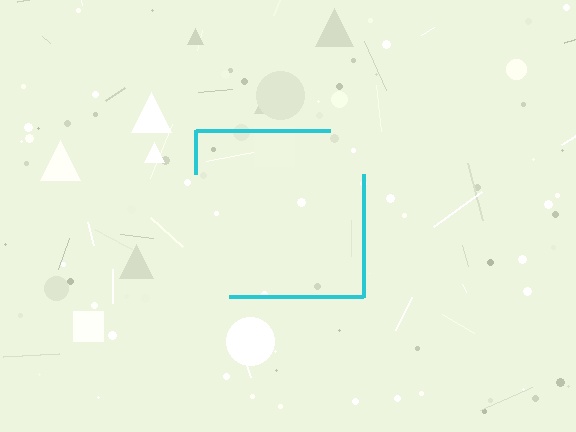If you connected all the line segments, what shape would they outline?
They would outline a square.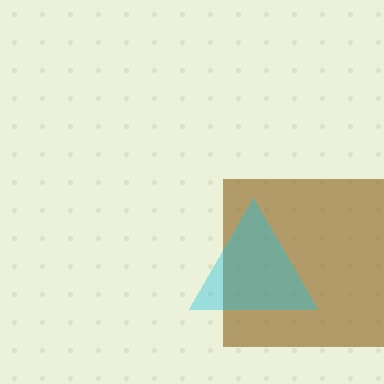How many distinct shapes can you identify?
There are 2 distinct shapes: a brown square, a cyan triangle.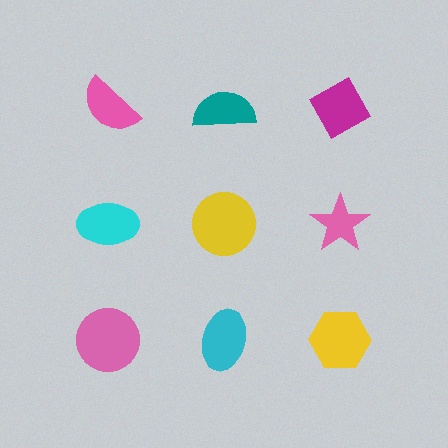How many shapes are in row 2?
3 shapes.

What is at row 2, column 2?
A yellow circle.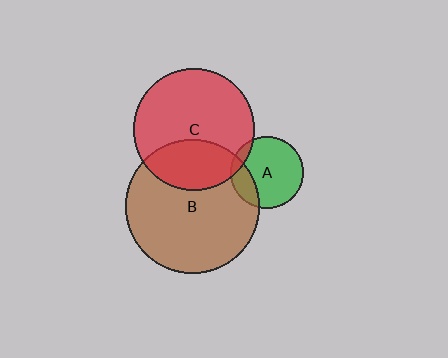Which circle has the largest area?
Circle B (brown).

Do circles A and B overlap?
Yes.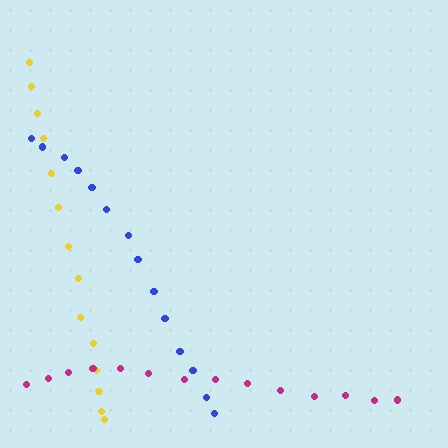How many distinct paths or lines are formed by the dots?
There are 3 distinct paths.